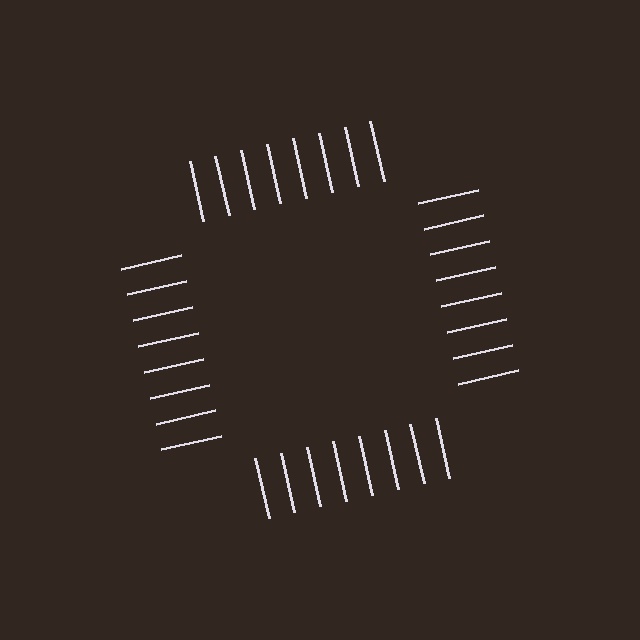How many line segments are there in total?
32 — 8 along each of the 4 edges.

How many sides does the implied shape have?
4 sides — the line-ends trace a square.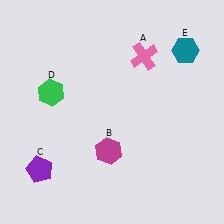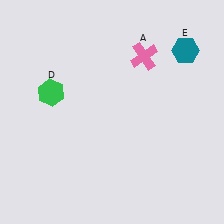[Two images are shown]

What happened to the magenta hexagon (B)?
The magenta hexagon (B) was removed in Image 2. It was in the bottom-left area of Image 1.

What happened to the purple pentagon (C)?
The purple pentagon (C) was removed in Image 2. It was in the bottom-left area of Image 1.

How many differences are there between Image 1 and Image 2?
There are 2 differences between the two images.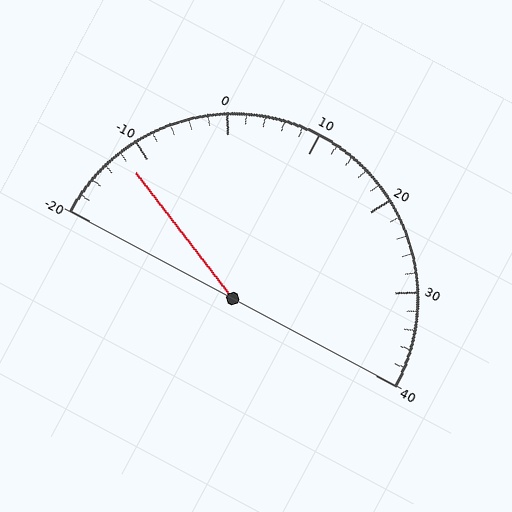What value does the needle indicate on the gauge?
The needle indicates approximately -12.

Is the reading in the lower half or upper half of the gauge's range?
The reading is in the lower half of the range (-20 to 40).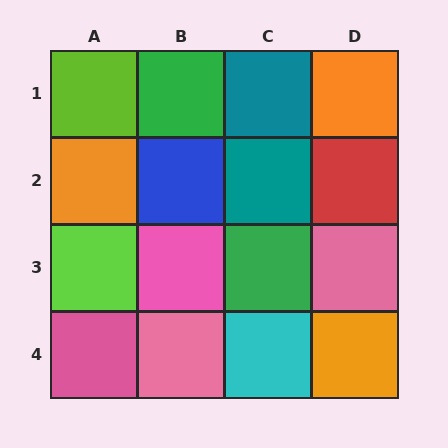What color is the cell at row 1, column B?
Green.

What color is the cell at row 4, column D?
Orange.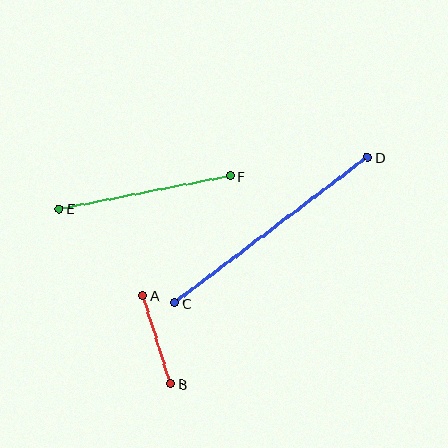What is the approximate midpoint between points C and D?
The midpoint is at approximately (271, 230) pixels.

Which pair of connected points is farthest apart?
Points C and D are farthest apart.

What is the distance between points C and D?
The distance is approximately 241 pixels.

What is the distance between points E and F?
The distance is approximately 174 pixels.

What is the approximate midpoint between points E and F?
The midpoint is at approximately (145, 192) pixels.